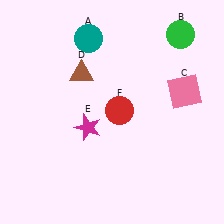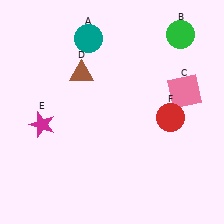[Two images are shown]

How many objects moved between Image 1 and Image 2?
2 objects moved between the two images.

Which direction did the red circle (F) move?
The red circle (F) moved right.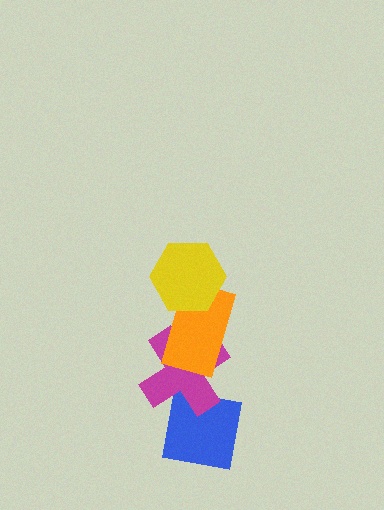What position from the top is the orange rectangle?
The orange rectangle is 2nd from the top.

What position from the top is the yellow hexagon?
The yellow hexagon is 1st from the top.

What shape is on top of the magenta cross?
The orange rectangle is on top of the magenta cross.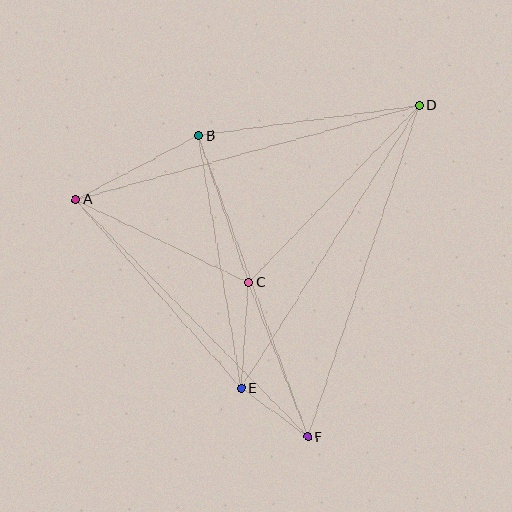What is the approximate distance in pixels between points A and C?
The distance between A and C is approximately 192 pixels.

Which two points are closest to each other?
Points E and F are closest to each other.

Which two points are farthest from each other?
Points A and D are farthest from each other.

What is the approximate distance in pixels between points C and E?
The distance between C and E is approximately 106 pixels.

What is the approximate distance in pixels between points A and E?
The distance between A and E is approximately 251 pixels.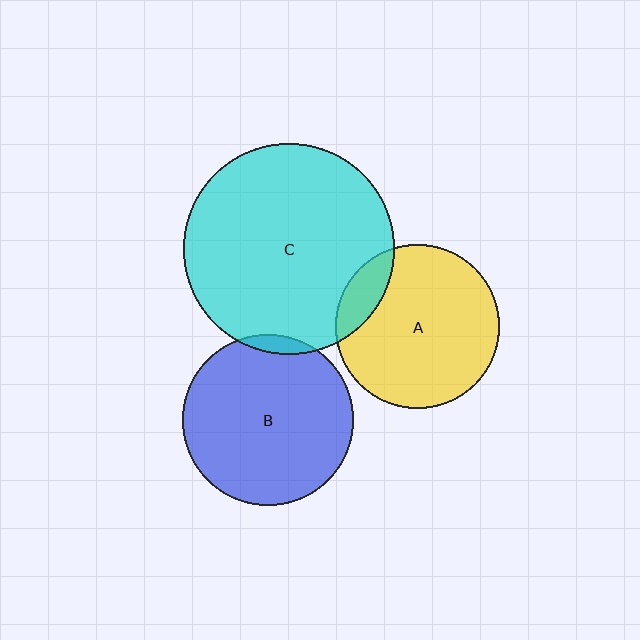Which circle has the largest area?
Circle C (cyan).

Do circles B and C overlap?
Yes.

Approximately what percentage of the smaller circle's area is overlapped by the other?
Approximately 5%.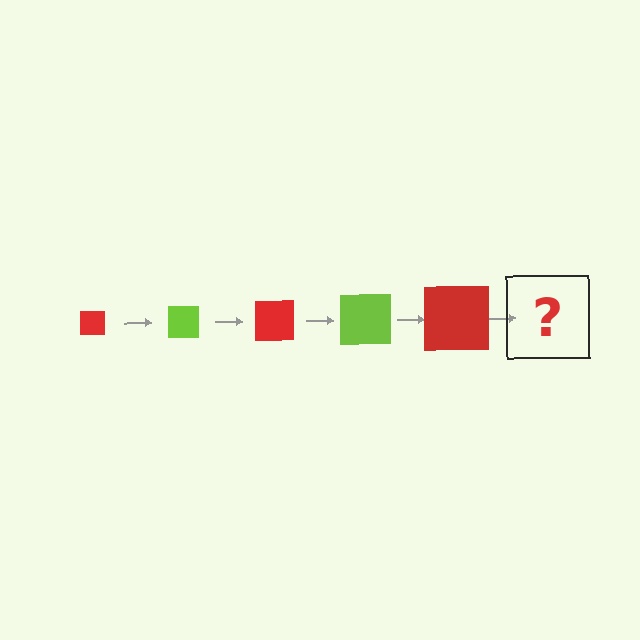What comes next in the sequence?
The next element should be a lime square, larger than the previous one.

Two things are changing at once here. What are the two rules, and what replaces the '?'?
The two rules are that the square grows larger each step and the color cycles through red and lime. The '?' should be a lime square, larger than the previous one.